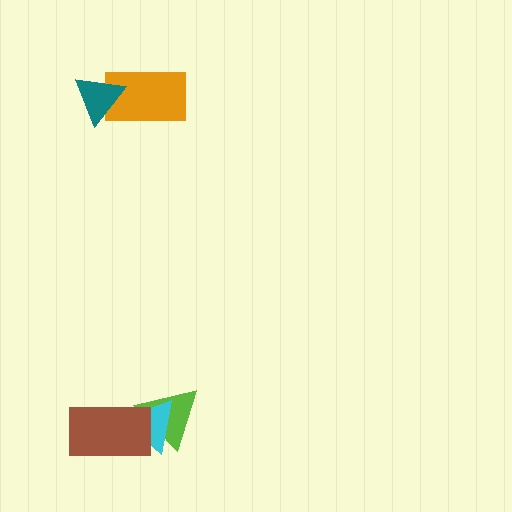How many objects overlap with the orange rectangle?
1 object overlaps with the orange rectangle.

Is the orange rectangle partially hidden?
Yes, it is partially covered by another shape.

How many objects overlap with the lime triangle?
2 objects overlap with the lime triangle.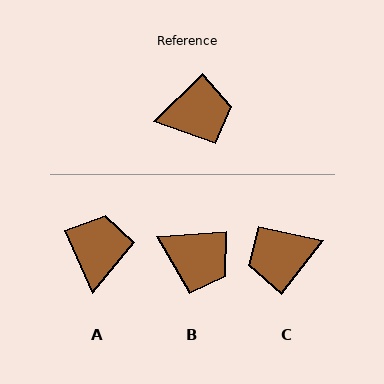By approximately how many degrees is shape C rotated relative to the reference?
Approximately 173 degrees clockwise.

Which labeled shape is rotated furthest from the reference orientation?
C, about 173 degrees away.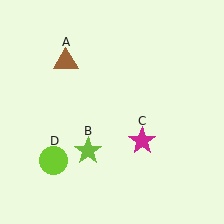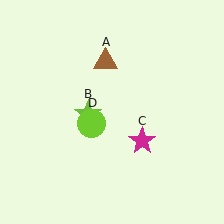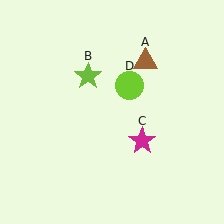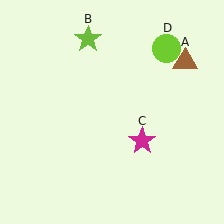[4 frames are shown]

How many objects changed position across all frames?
3 objects changed position: brown triangle (object A), lime star (object B), lime circle (object D).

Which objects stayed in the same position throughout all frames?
Magenta star (object C) remained stationary.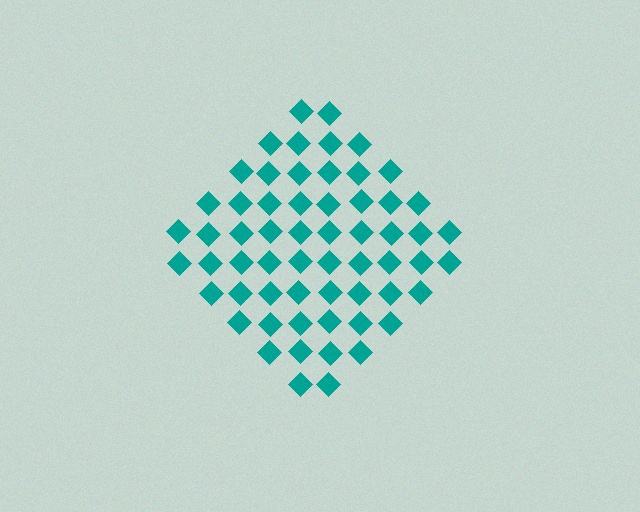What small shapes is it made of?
It is made of small diamonds.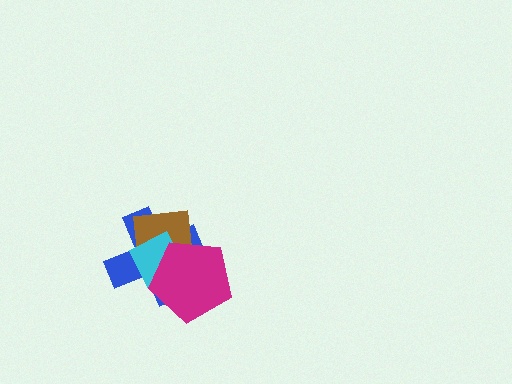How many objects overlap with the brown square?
3 objects overlap with the brown square.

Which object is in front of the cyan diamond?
The magenta pentagon is in front of the cyan diamond.